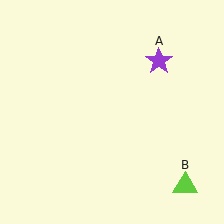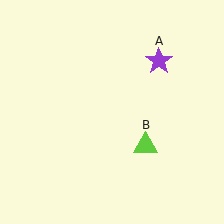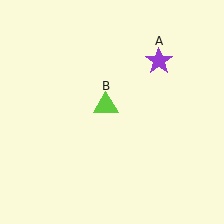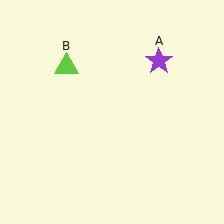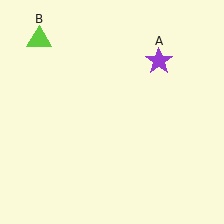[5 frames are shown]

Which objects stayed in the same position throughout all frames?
Purple star (object A) remained stationary.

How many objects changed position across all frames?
1 object changed position: lime triangle (object B).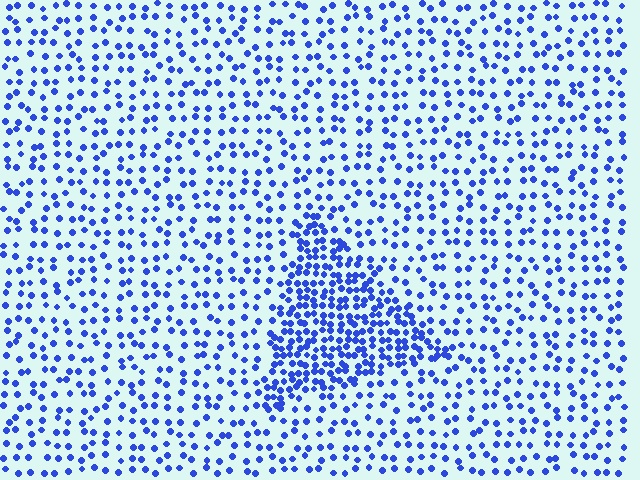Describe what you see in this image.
The image contains small blue elements arranged at two different densities. A triangle-shaped region is visible where the elements are more densely packed than the surrounding area.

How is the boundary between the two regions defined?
The boundary is defined by a change in element density (approximately 2.3x ratio). All elements are the same color, size, and shape.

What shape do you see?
I see a triangle.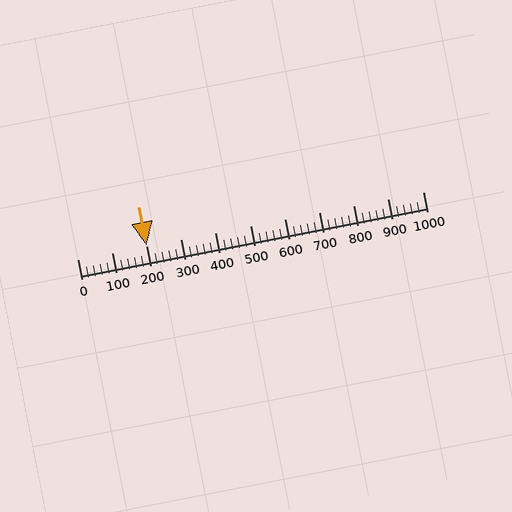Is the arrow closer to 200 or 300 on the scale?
The arrow is closer to 200.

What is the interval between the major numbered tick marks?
The major tick marks are spaced 100 units apart.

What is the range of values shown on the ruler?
The ruler shows values from 0 to 1000.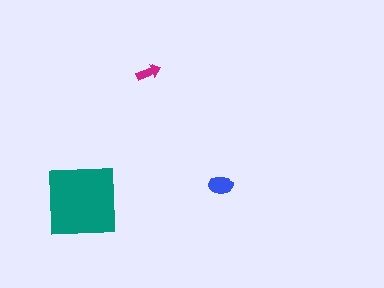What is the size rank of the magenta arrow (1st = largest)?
3rd.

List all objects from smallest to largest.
The magenta arrow, the blue ellipse, the teal square.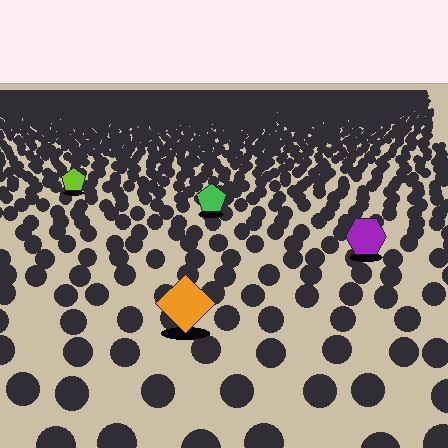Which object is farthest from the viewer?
The lime pentagon is farthest from the viewer. It appears smaller and the ground texture around it is denser.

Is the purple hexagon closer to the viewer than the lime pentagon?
Yes. The purple hexagon is closer — you can tell from the texture gradient: the ground texture is coarser near it.